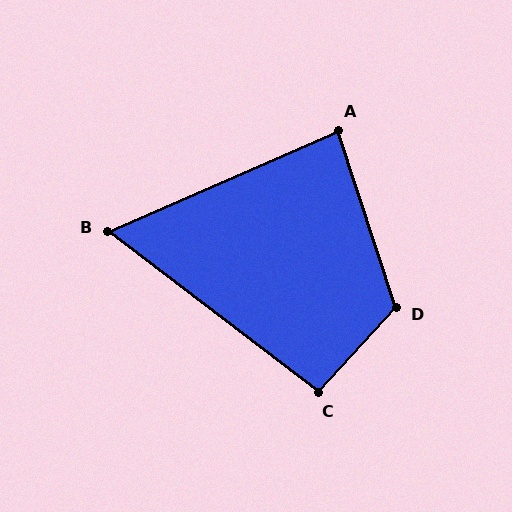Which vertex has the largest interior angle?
D, at approximately 119 degrees.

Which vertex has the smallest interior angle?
B, at approximately 61 degrees.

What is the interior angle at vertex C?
Approximately 95 degrees (obtuse).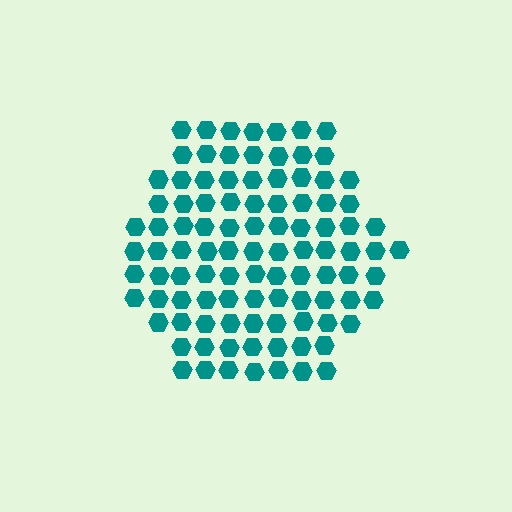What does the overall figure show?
The overall figure shows a hexagon.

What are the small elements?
The small elements are hexagons.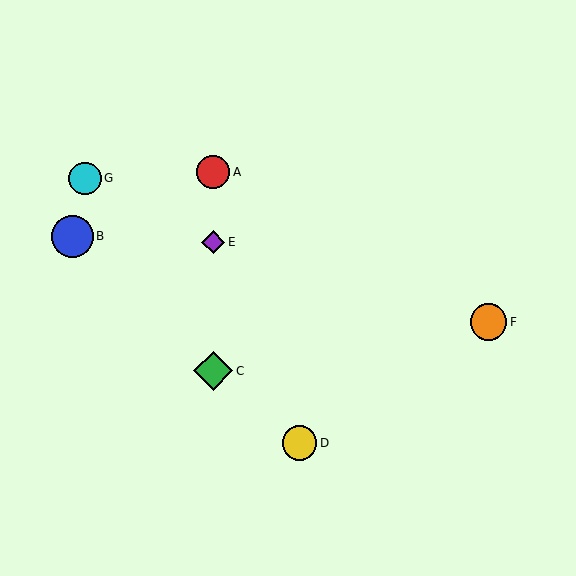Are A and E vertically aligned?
Yes, both are at x≈213.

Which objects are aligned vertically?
Objects A, C, E are aligned vertically.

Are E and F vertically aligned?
No, E is at x≈213 and F is at x≈488.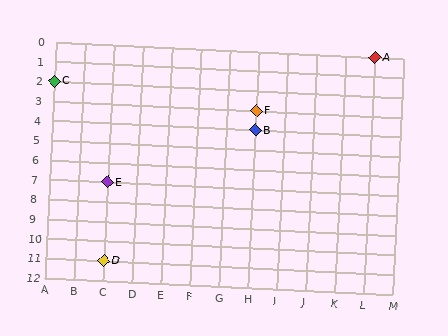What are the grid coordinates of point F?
Point F is at grid coordinates (H, 3).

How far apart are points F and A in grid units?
Points F and A are 4 columns and 3 rows apart (about 5.0 grid units diagonally).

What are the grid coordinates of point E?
Point E is at grid coordinates (C, 7).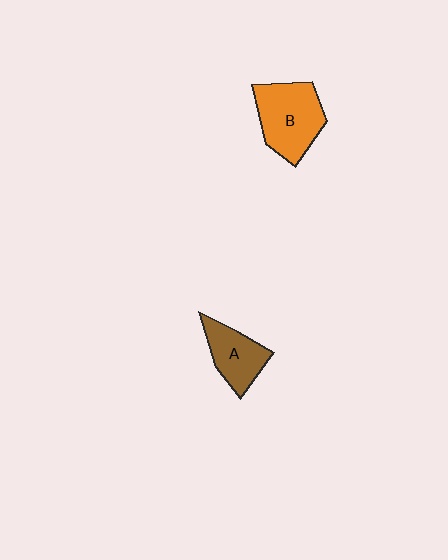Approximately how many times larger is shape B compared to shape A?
Approximately 1.4 times.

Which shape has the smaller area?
Shape A (brown).